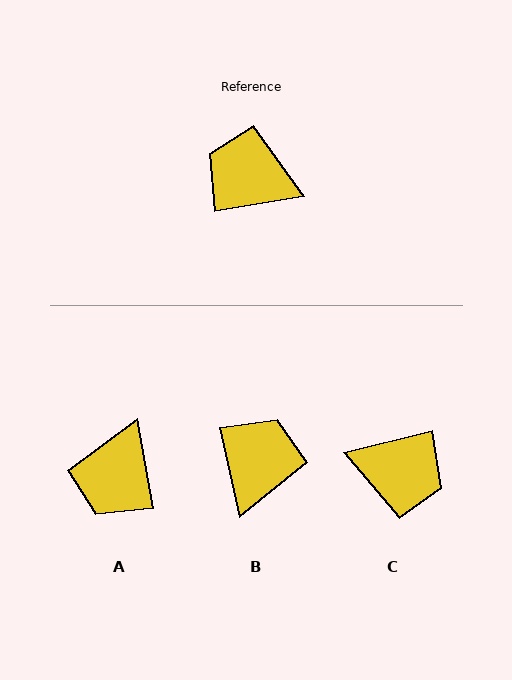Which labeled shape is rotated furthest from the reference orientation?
C, about 176 degrees away.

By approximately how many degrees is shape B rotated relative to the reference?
Approximately 87 degrees clockwise.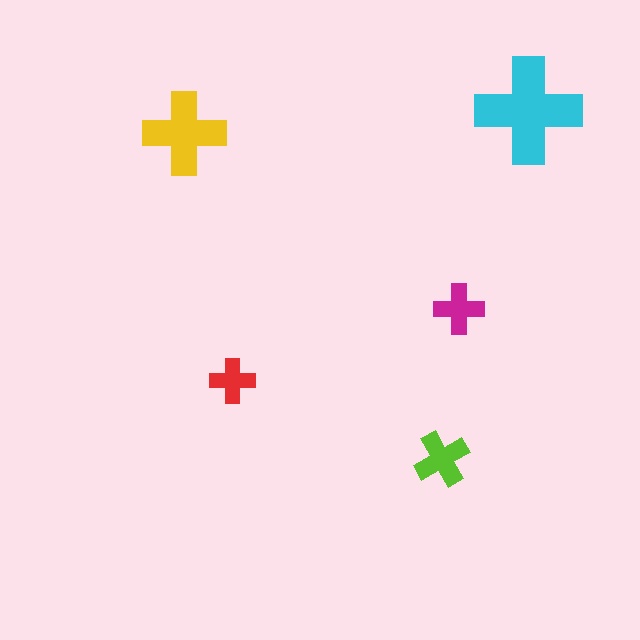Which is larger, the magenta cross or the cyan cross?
The cyan one.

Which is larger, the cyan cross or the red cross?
The cyan one.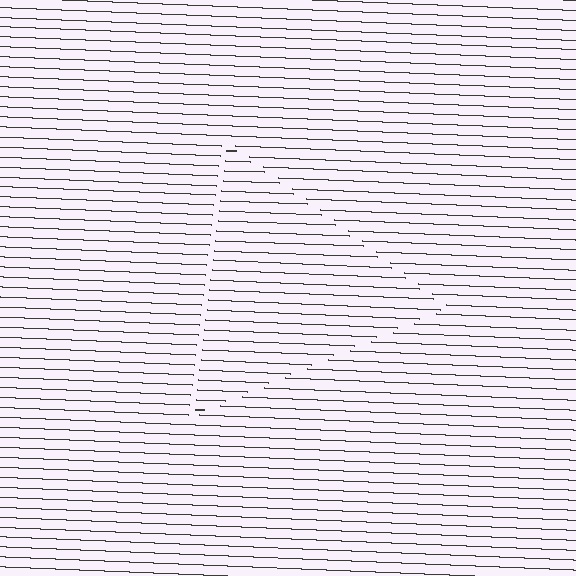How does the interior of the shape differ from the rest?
The interior of the shape contains the same grating, shifted by half a period — the contour is defined by the phase discontinuity where line-ends from the inner and outer gratings abut.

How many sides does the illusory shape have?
3 sides — the line-ends trace a triangle.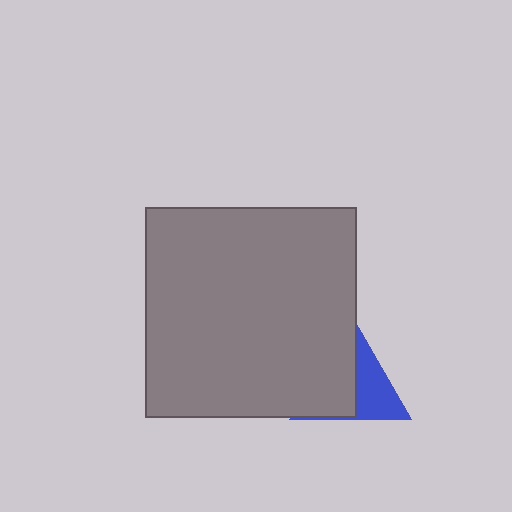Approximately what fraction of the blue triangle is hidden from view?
Roughly 59% of the blue triangle is hidden behind the gray square.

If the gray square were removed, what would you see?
You would see the complete blue triangle.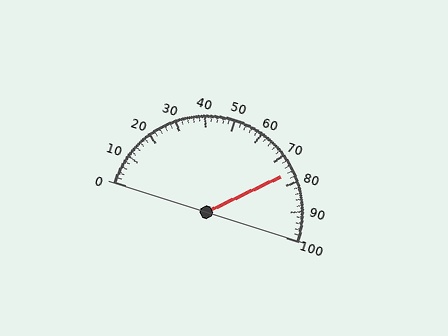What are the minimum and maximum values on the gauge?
The gauge ranges from 0 to 100.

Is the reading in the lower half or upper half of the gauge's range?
The reading is in the upper half of the range (0 to 100).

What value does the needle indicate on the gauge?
The needle indicates approximately 76.